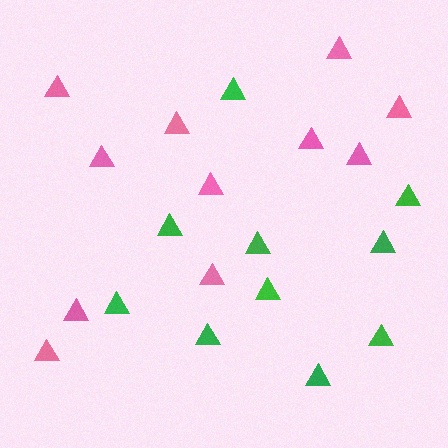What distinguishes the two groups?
There are 2 groups: one group of green triangles (10) and one group of pink triangles (11).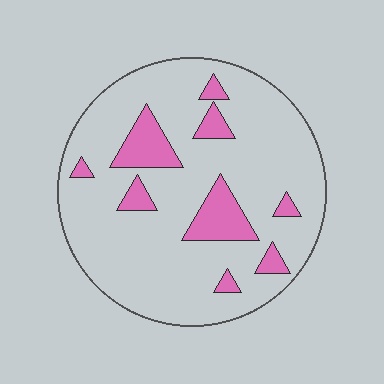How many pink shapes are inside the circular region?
9.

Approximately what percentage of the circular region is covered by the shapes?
Approximately 15%.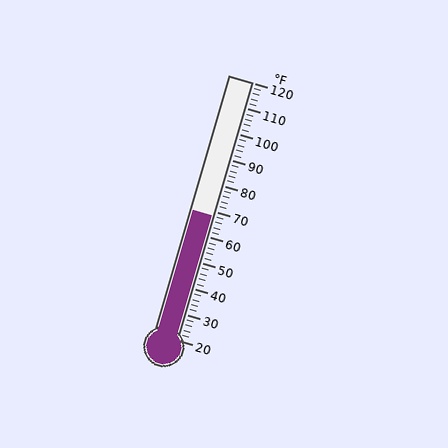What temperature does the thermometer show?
The thermometer shows approximately 68°F.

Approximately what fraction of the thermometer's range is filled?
The thermometer is filled to approximately 50% of its range.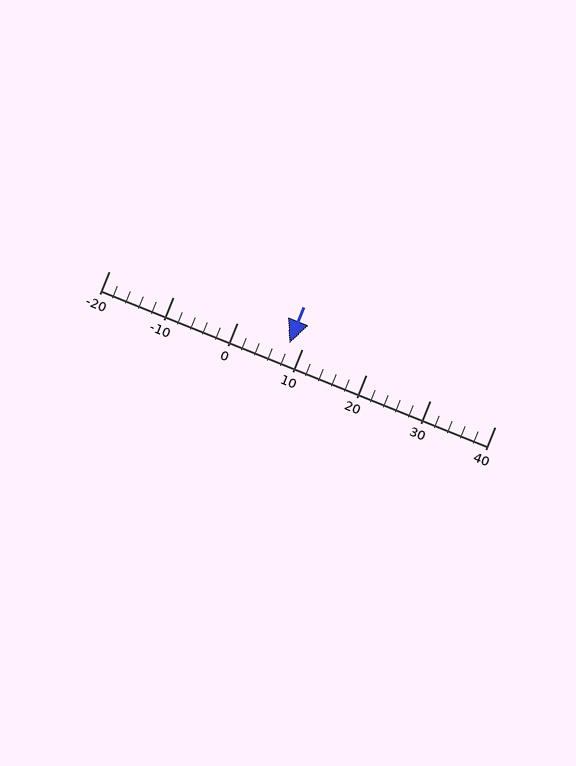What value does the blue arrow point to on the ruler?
The blue arrow points to approximately 8.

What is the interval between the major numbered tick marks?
The major tick marks are spaced 10 units apart.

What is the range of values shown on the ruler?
The ruler shows values from -20 to 40.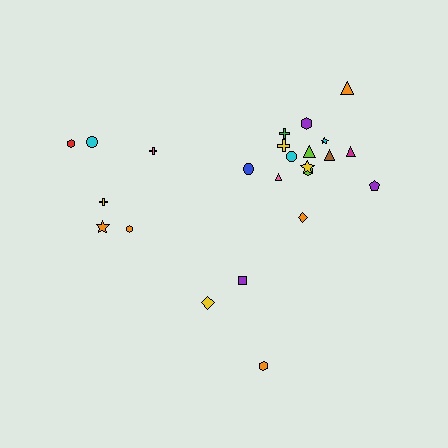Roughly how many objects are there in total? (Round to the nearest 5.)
Roughly 25 objects in total.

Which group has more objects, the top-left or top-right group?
The top-right group.